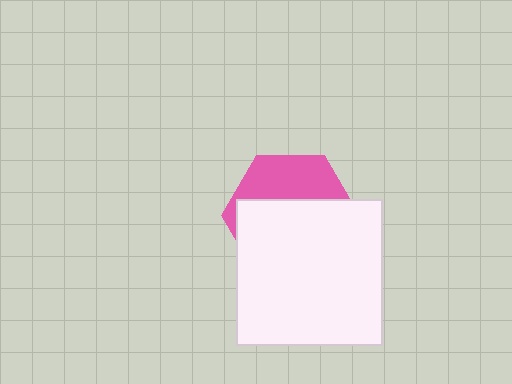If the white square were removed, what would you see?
You would see the complete pink hexagon.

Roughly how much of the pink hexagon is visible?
A small part of it is visible (roughly 36%).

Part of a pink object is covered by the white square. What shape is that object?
It is a hexagon.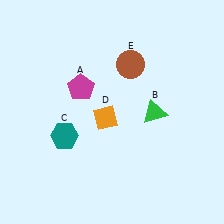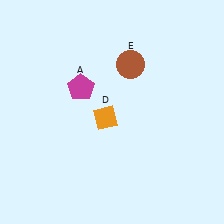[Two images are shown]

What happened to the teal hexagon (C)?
The teal hexagon (C) was removed in Image 2. It was in the bottom-left area of Image 1.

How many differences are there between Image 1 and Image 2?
There are 2 differences between the two images.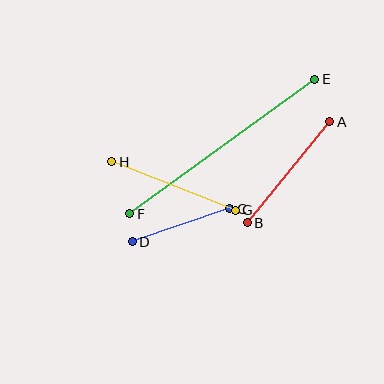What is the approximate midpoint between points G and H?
The midpoint is at approximately (173, 186) pixels.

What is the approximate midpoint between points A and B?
The midpoint is at approximately (289, 172) pixels.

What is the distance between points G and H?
The distance is approximately 133 pixels.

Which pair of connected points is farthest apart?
Points E and F are farthest apart.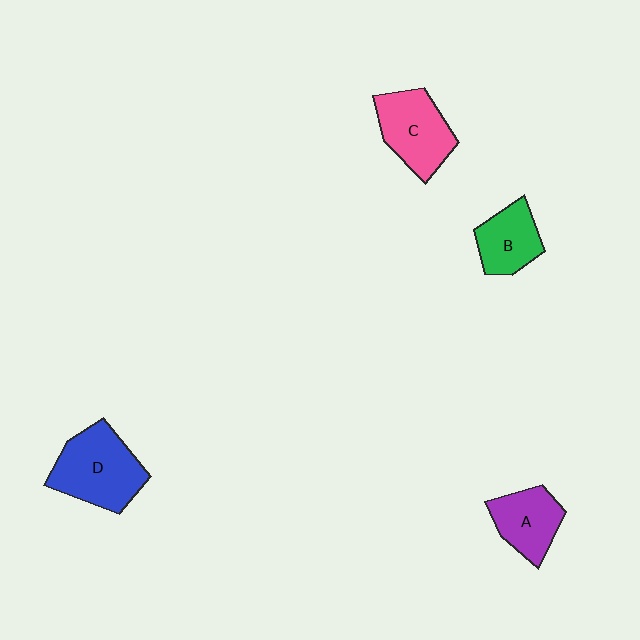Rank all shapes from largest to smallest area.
From largest to smallest: D (blue), C (pink), A (purple), B (green).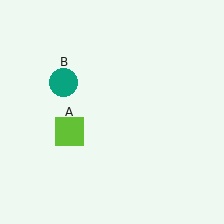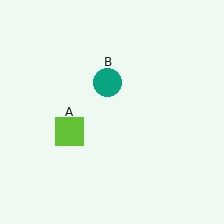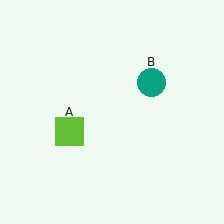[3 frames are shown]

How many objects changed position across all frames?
1 object changed position: teal circle (object B).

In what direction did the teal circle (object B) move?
The teal circle (object B) moved right.